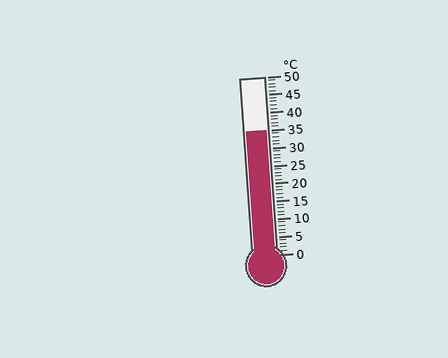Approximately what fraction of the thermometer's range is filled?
The thermometer is filled to approximately 70% of its range.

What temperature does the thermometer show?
The thermometer shows approximately 35°C.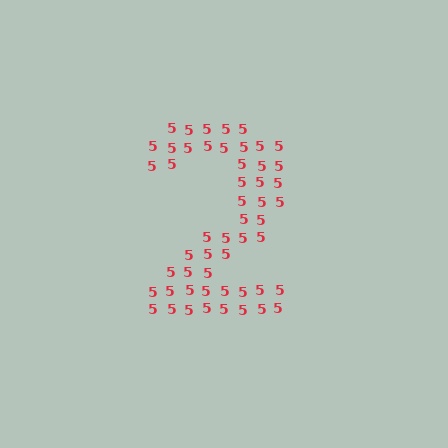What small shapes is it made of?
It is made of small digit 5's.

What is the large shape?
The large shape is the digit 2.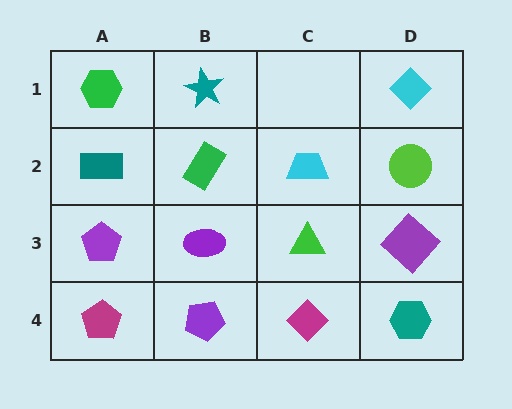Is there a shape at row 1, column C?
No, that cell is empty.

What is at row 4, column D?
A teal hexagon.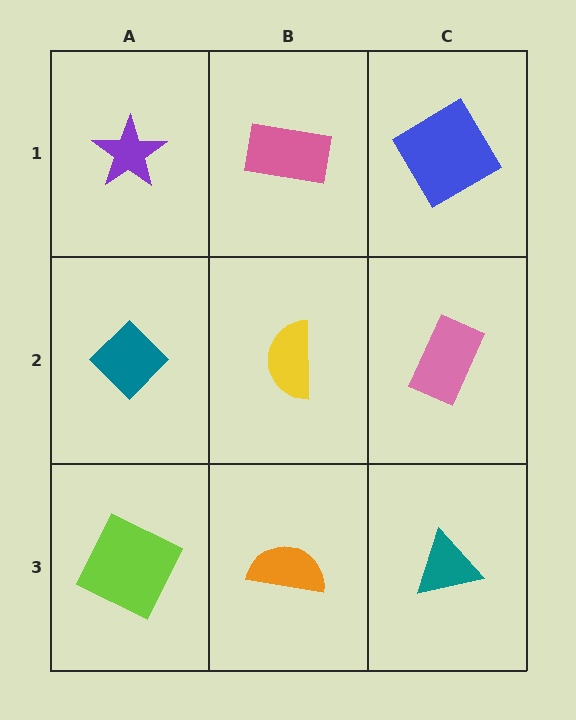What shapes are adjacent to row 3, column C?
A pink rectangle (row 2, column C), an orange semicircle (row 3, column B).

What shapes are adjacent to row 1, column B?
A yellow semicircle (row 2, column B), a purple star (row 1, column A), a blue diamond (row 1, column C).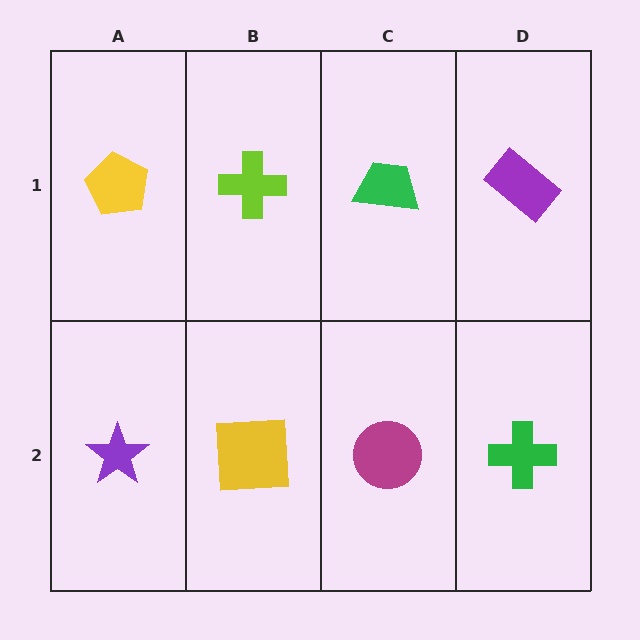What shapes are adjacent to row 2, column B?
A lime cross (row 1, column B), a purple star (row 2, column A), a magenta circle (row 2, column C).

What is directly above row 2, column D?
A purple rectangle.